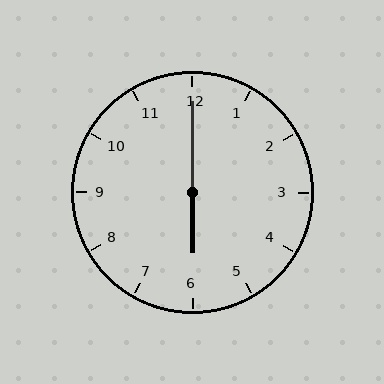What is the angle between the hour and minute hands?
Approximately 180 degrees.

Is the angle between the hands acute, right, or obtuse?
It is obtuse.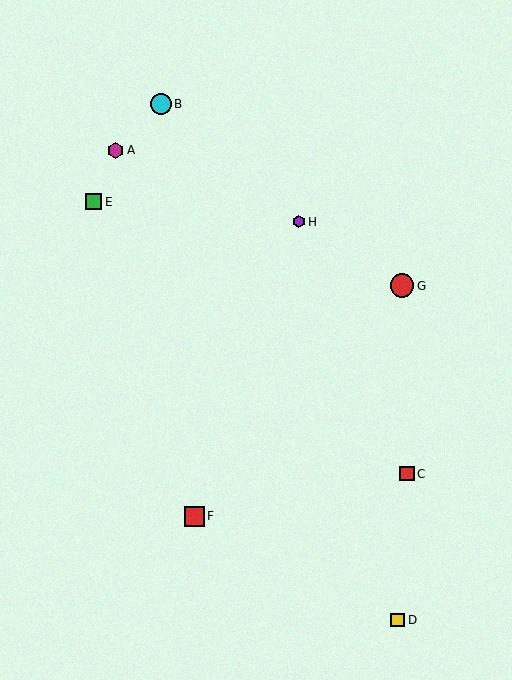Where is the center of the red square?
The center of the red square is at (195, 516).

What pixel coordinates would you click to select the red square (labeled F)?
Click at (195, 516) to select the red square F.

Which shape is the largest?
The red circle (labeled G) is the largest.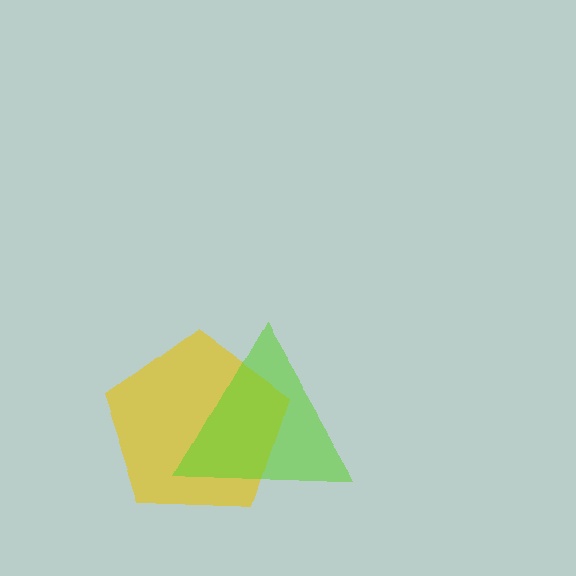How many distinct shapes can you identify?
There are 2 distinct shapes: a yellow pentagon, a lime triangle.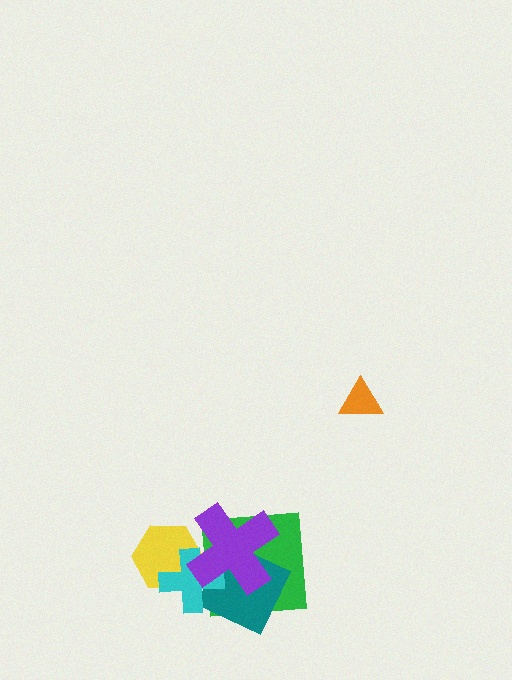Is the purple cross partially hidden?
No, no other shape covers it.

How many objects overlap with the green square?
3 objects overlap with the green square.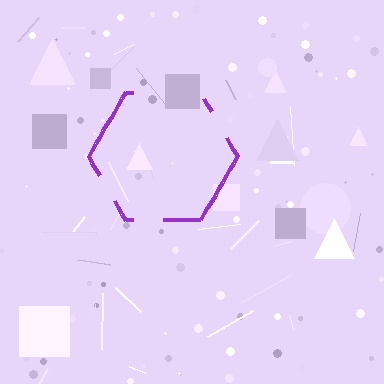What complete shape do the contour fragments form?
The contour fragments form a hexagon.